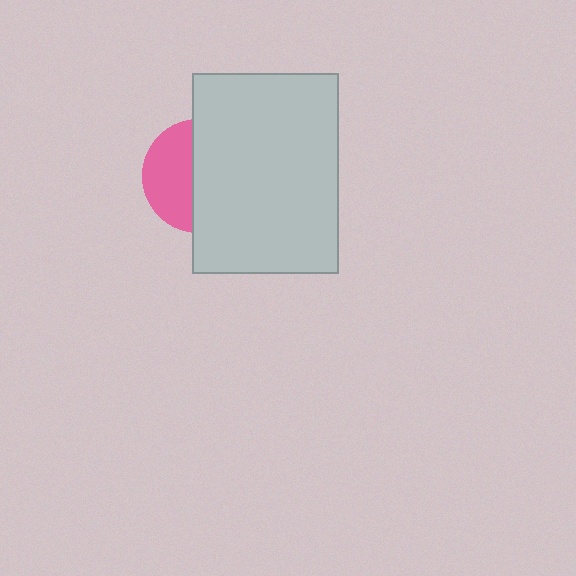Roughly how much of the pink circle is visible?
A small part of it is visible (roughly 42%).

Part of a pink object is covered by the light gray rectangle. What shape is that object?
It is a circle.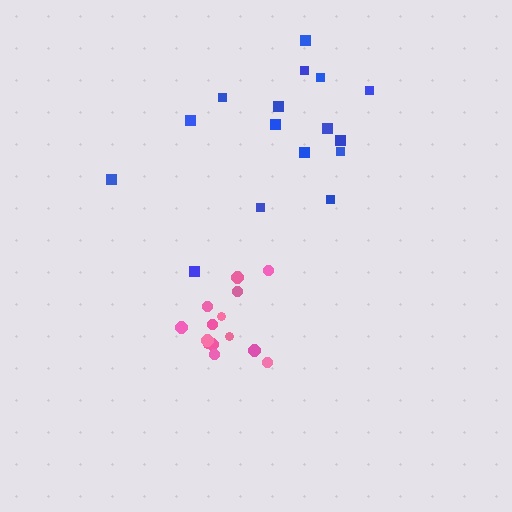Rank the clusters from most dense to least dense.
pink, blue.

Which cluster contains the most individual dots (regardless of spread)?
Blue (16).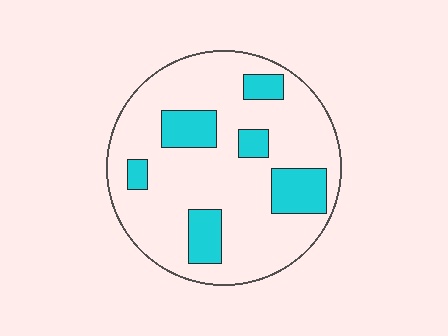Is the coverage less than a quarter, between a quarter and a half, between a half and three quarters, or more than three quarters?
Less than a quarter.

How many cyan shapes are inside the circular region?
6.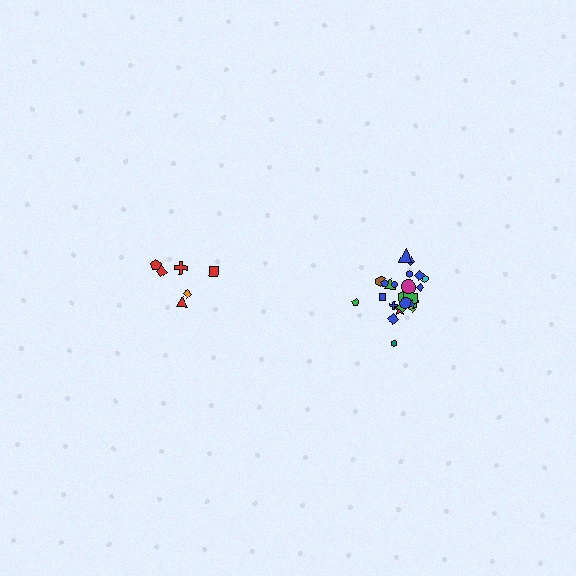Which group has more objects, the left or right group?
The right group.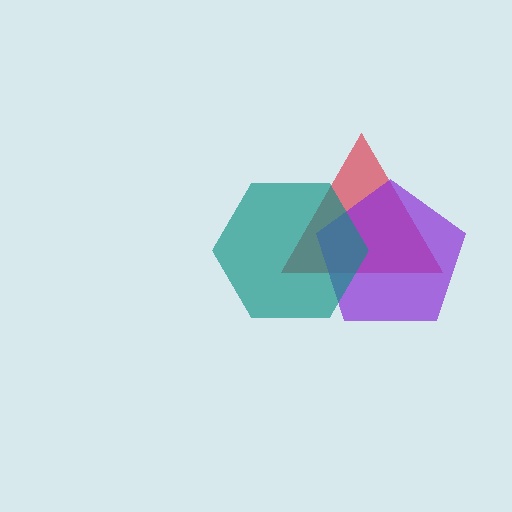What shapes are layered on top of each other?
The layered shapes are: a red triangle, a purple pentagon, a teal hexagon.